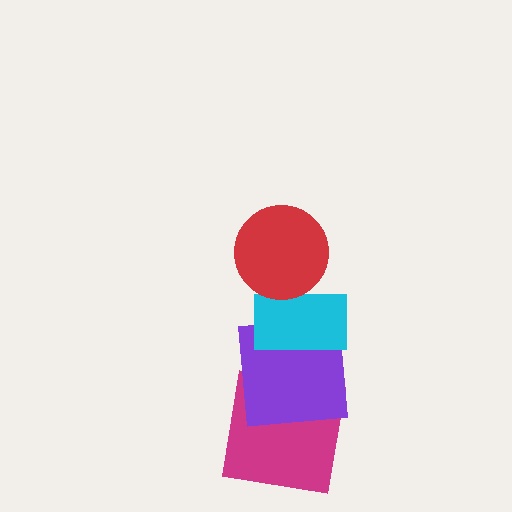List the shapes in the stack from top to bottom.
From top to bottom: the red circle, the cyan rectangle, the purple square, the magenta square.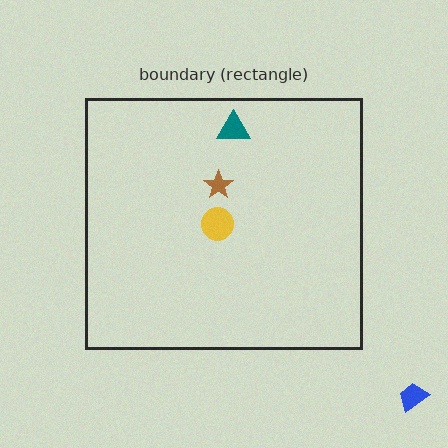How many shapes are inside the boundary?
3 inside, 1 outside.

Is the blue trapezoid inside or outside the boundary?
Outside.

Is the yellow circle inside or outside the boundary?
Inside.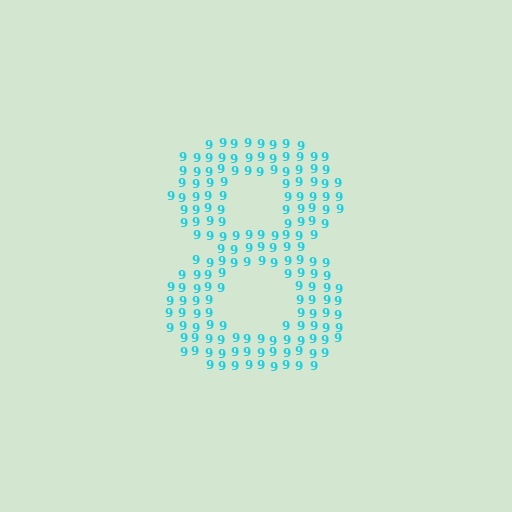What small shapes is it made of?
It is made of small digit 9's.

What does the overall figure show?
The overall figure shows the digit 8.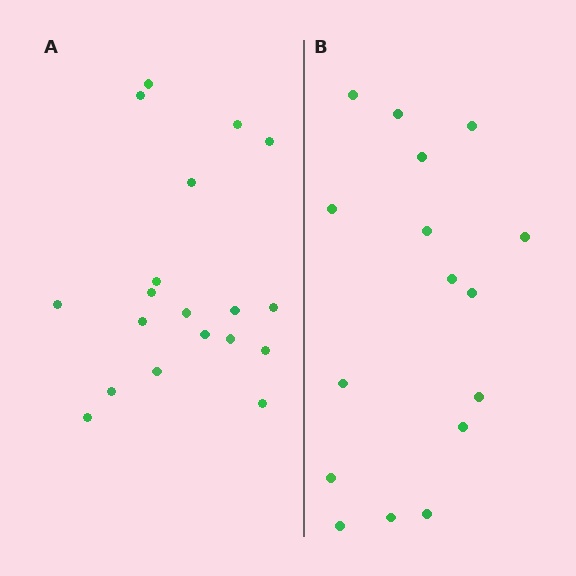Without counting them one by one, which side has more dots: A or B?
Region A (the left region) has more dots.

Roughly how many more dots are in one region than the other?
Region A has just a few more — roughly 2 or 3 more dots than region B.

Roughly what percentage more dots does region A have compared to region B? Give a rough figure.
About 20% more.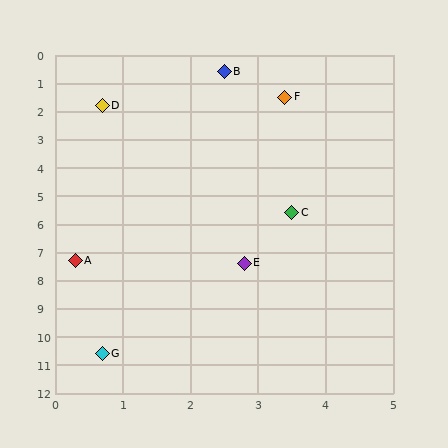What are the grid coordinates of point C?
Point C is at approximately (3.5, 5.6).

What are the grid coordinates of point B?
Point B is at approximately (2.5, 0.6).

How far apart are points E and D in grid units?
Points E and D are about 6.0 grid units apart.